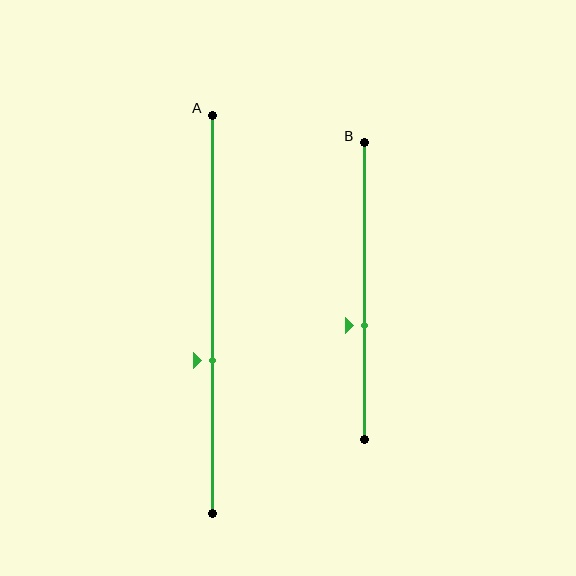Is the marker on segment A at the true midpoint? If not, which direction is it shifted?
No, the marker on segment A is shifted downward by about 12% of the segment length.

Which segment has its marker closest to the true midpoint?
Segment B has its marker closest to the true midpoint.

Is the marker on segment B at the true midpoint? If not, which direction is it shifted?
No, the marker on segment B is shifted downward by about 12% of the segment length.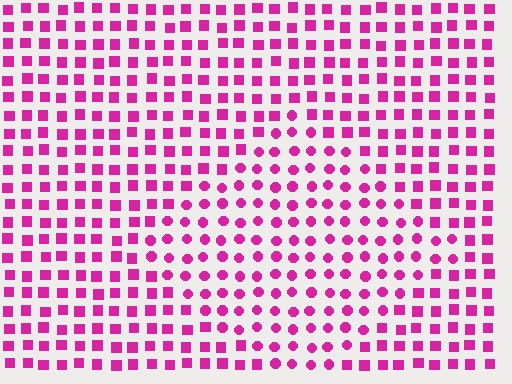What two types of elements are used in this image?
The image uses circles inside the diamond region and squares outside it.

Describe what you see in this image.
The image is filled with small magenta elements arranged in a uniform grid. A diamond-shaped region contains circles, while the surrounding area contains squares. The boundary is defined purely by the change in element shape.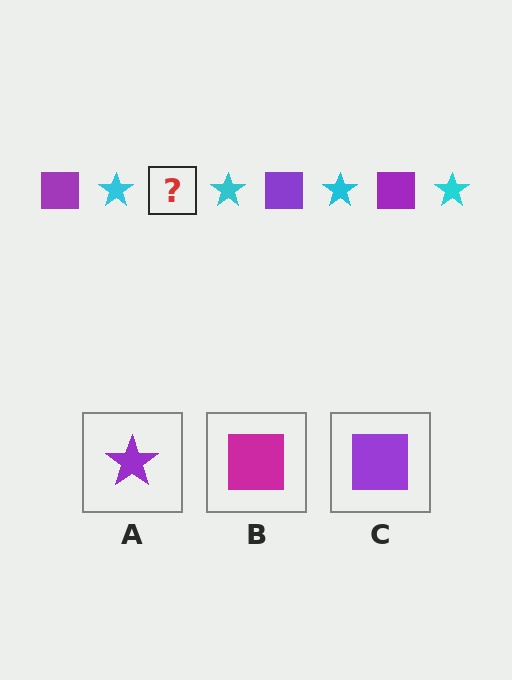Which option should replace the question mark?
Option C.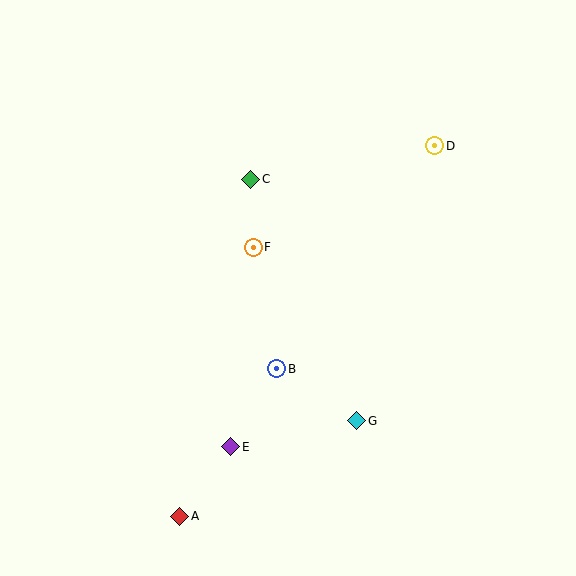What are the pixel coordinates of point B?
Point B is at (277, 369).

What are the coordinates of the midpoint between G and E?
The midpoint between G and E is at (294, 434).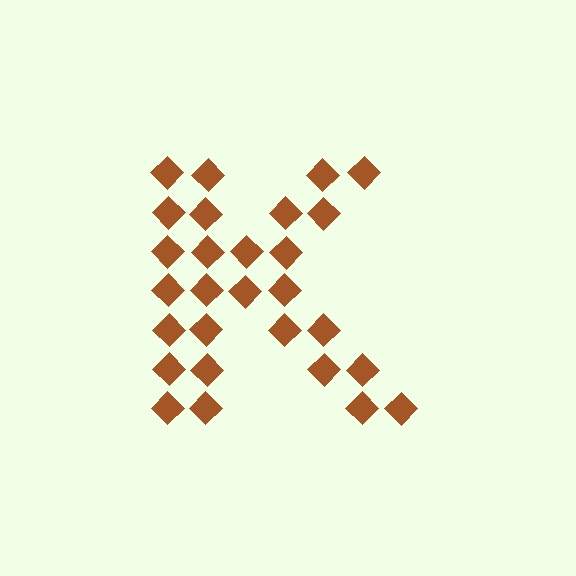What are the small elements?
The small elements are diamonds.